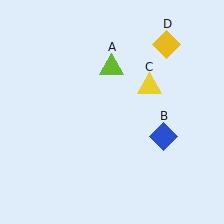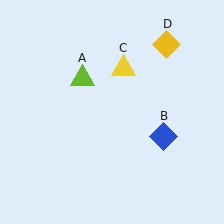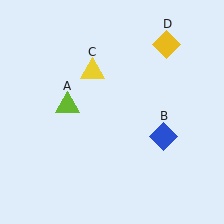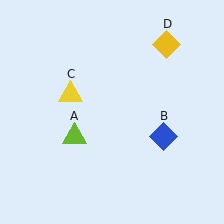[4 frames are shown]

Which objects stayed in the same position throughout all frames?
Blue diamond (object B) and yellow diamond (object D) remained stationary.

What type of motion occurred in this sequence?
The lime triangle (object A), yellow triangle (object C) rotated counterclockwise around the center of the scene.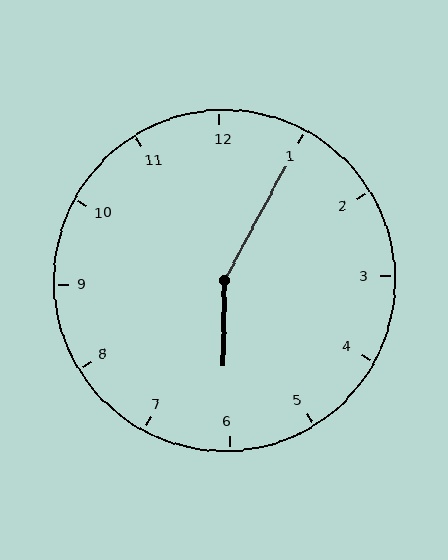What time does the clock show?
6:05.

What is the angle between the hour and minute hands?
Approximately 152 degrees.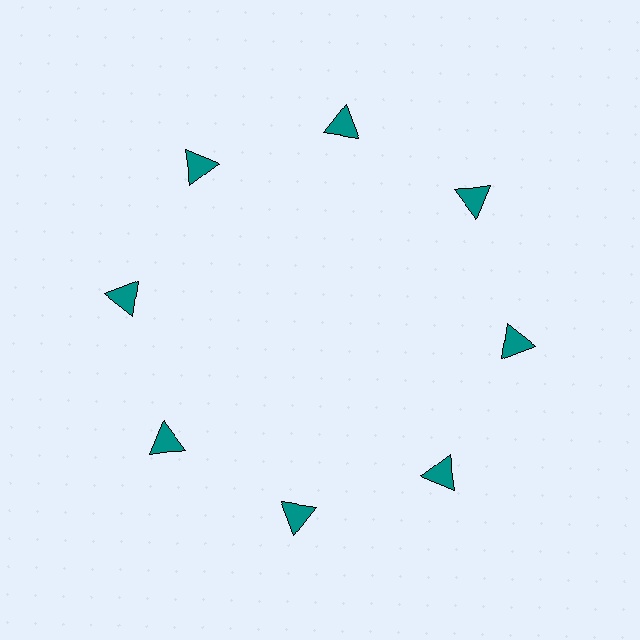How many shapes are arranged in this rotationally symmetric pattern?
There are 8 shapes, arranged in 8 groups of 1.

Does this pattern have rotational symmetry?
Yes, this pattern has 8-fold rotational symmetry. It looks the same after rotating 45 degrees around the center.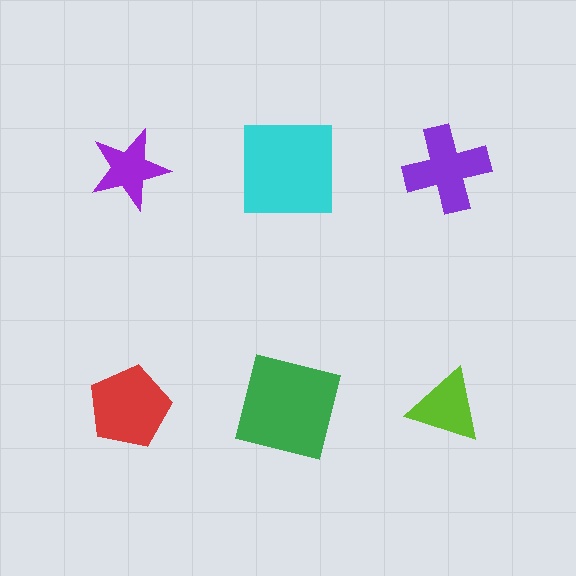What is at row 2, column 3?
A lime triangle.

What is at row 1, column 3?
A purple cross.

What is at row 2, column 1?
A red pentagon.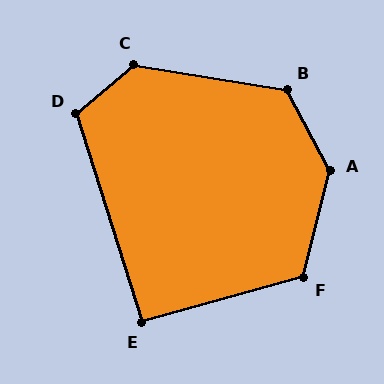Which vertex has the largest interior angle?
A, at approximately 138 degrees.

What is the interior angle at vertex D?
Approximately 113 degrees (obtuse).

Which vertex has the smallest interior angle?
E, at approximately 92 degrees.